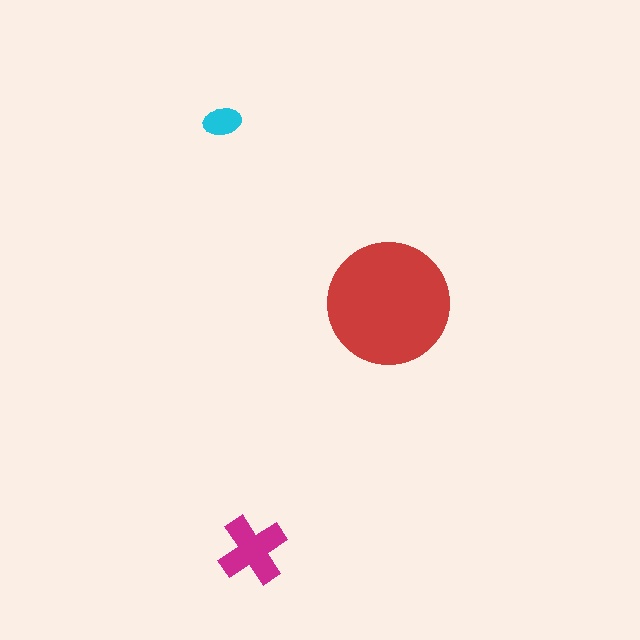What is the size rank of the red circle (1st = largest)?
1st.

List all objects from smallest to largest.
The cyan ellipse, the magenta cross, the red circle.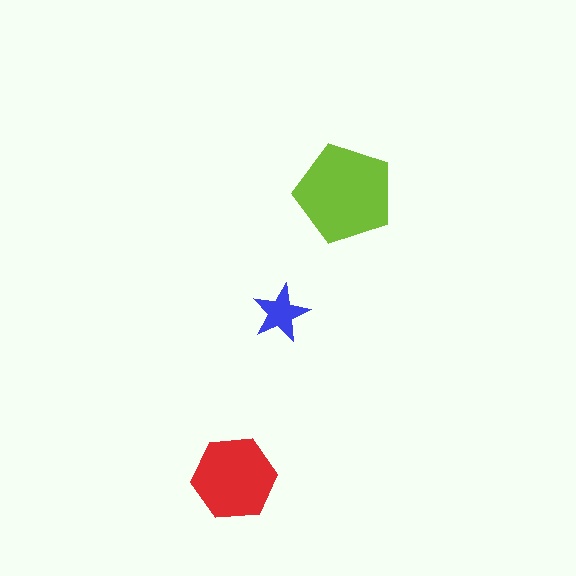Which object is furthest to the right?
The lime pentagon is rightmost.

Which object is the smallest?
The blue star.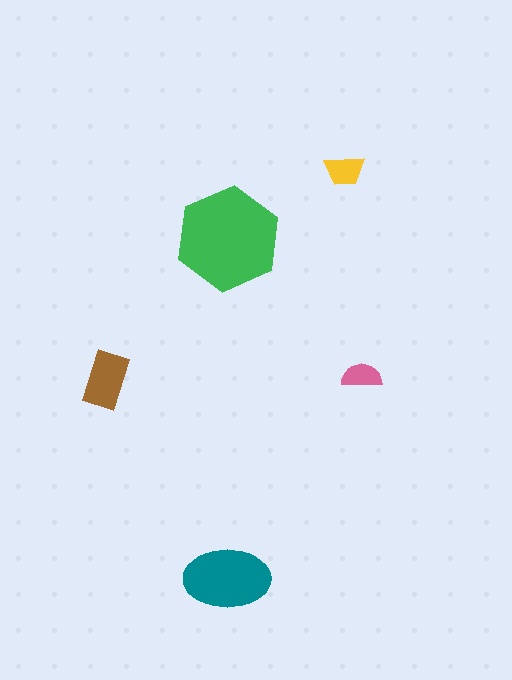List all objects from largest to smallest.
The green hexagon, the teal ellipse, the brown rectangle, the yellow trapezoid, the pink semicircle.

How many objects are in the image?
There are 5 objects in the image.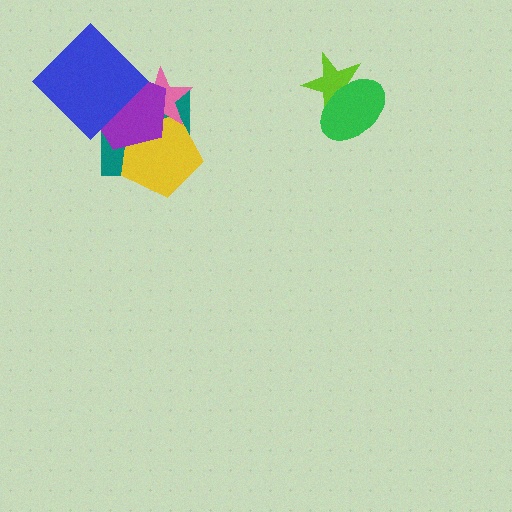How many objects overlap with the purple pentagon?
4 objects overlap with the purple pentagon.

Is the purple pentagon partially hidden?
Yes, it is partially covered by another shape.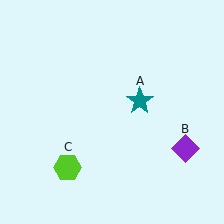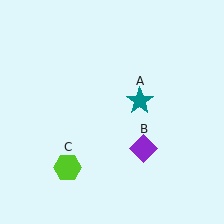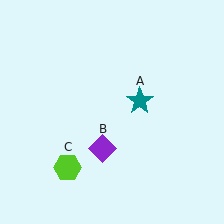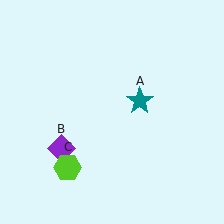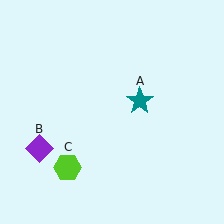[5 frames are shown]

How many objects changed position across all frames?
1 object changed position: purple diamond (object B).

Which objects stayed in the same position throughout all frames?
Teal star (object A) and lime hexagon (object C) remained stationary.